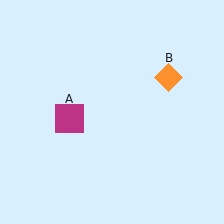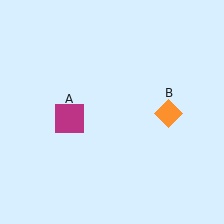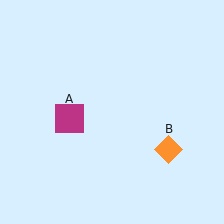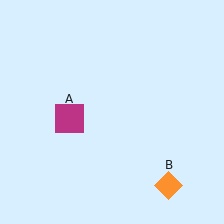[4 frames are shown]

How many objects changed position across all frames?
1 object changed position: orange diamond (object B).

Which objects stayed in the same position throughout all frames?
Magenta square (object A) remained stationary.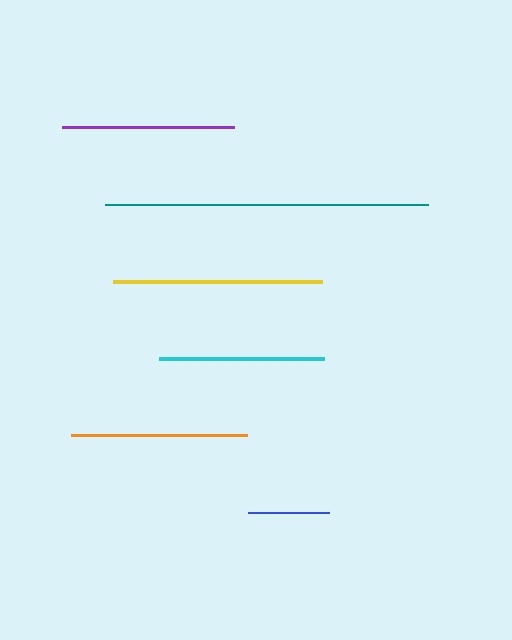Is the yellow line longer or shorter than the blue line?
The yellow line is longer than the blue line.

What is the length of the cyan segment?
The cyan segment is approximately 165 pixels long.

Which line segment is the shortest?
The blue line is the shortest at approximately 82 pixels.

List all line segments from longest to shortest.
From longest to shortest: teal, yellow, orange, purple, cyan, blue.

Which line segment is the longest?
The teal line is the longest at approximately 324 pixels.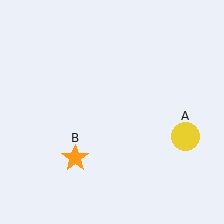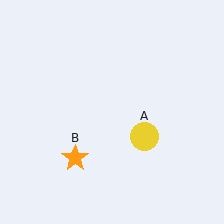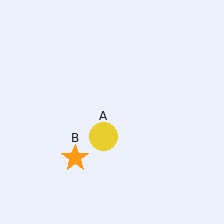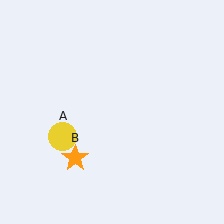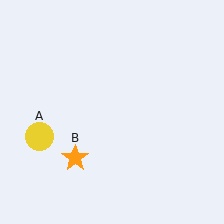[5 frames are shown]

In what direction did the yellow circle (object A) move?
The yellow circle (object A) moved left.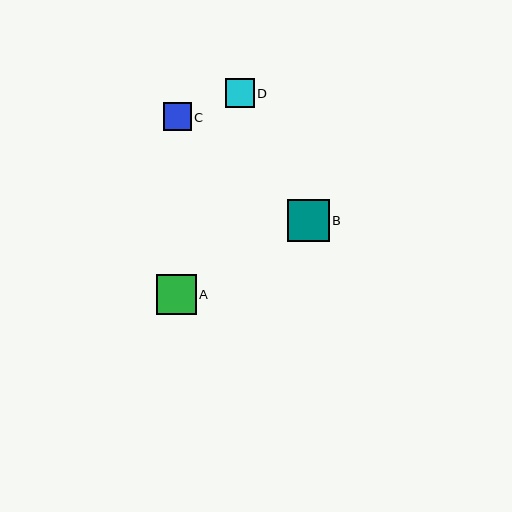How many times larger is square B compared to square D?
Square B is approximately 1.5 times the size of square D.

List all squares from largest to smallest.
From largest to smallest: B, A, D, C.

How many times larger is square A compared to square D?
Square A is approximately 1.4 times the size of square D.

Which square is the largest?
Square B is the largest with a size of approximately 42 pixels.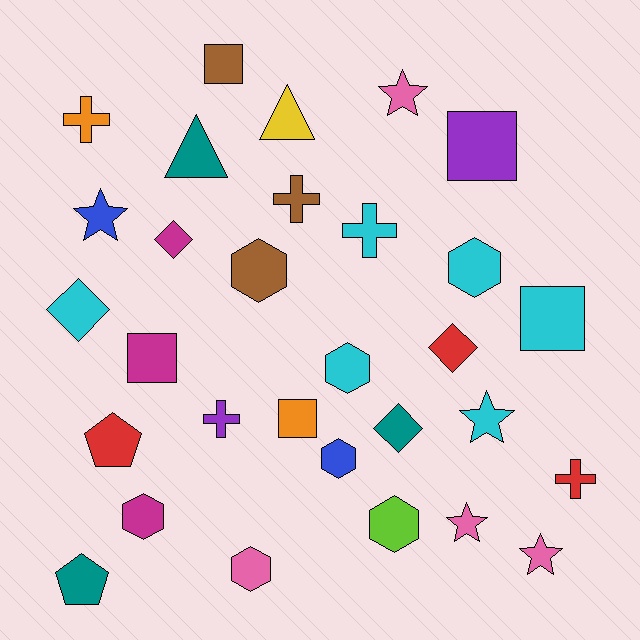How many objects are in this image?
There are 30 objects.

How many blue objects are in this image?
There are 2 blue objects.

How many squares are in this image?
There are 5 squares.